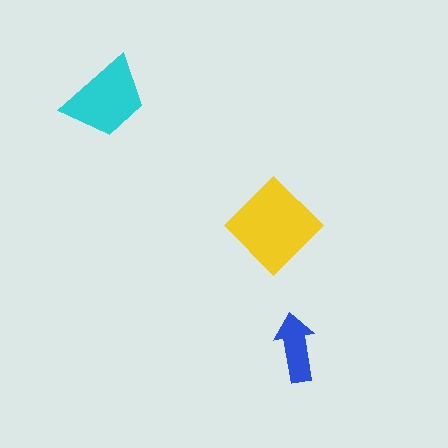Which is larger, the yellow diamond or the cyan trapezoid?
The yellow diamond.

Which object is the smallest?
The blue arrow.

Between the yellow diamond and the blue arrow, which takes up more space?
The yellow diamond.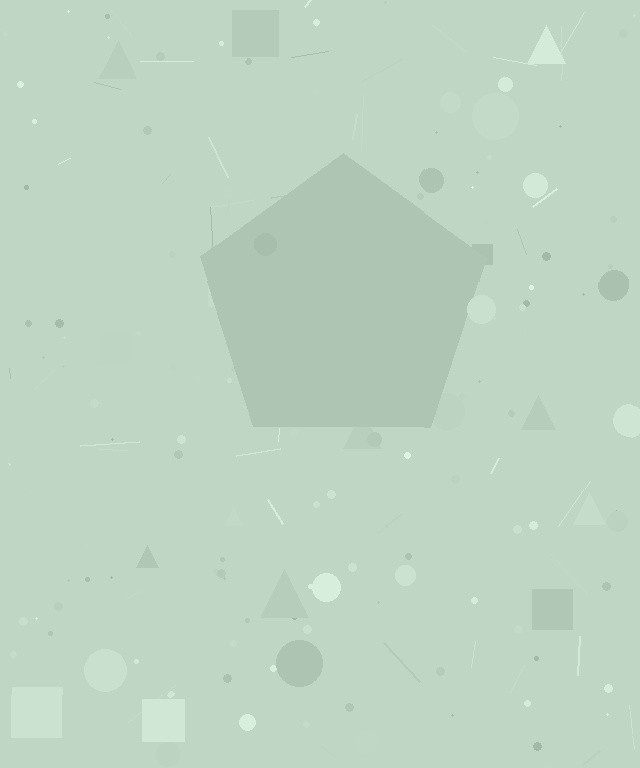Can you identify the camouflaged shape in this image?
The camouflaged shape is a pentagon.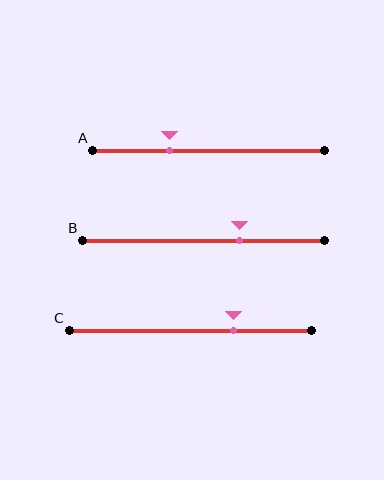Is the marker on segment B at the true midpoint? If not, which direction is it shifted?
No, the marker on segment B is shifted to the right by about 15% of the segment length.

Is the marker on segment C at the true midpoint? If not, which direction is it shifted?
No, the marker on segment C is shifted to the right by about 18% of the segment length.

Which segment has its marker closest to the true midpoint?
Segment B has its marker closest to the true midpoint.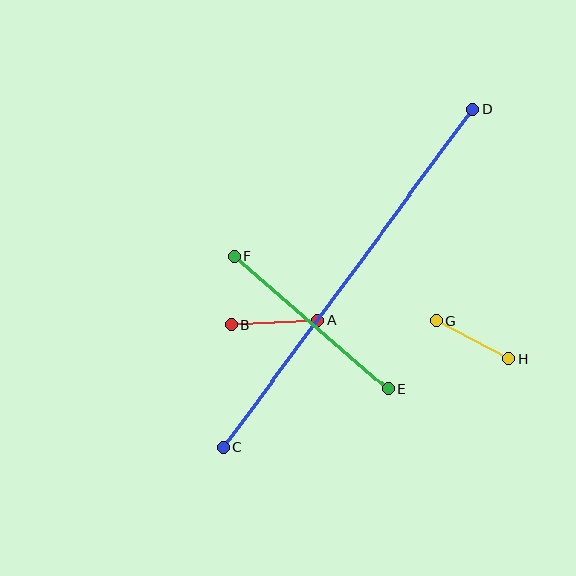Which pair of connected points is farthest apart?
Points C and D are farthest apart.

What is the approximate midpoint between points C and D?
The midpoint is at approximately (348, 278) pixels.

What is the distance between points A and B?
The distance is approximately 87 pixels.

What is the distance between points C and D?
The distance is approximately 421 pixels.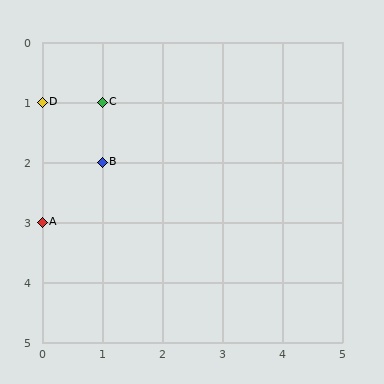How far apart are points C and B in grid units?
Points C and B are 1 row apart.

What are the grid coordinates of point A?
Point A is at grid coordinates (0, 3).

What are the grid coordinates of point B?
Point B is at grid coordinates (1, 2).